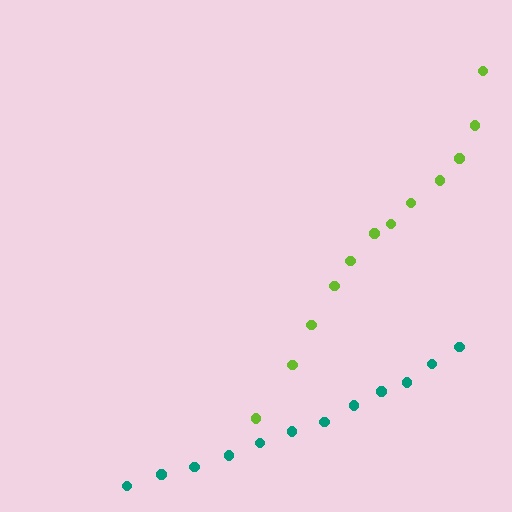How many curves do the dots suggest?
There are 2 distinct paths.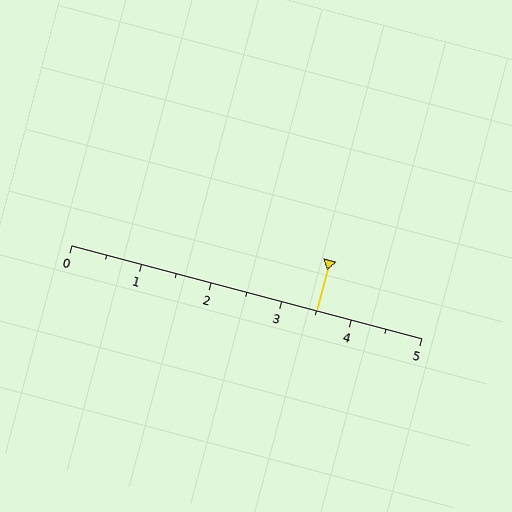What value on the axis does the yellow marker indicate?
The marker indicates approximately 3.5.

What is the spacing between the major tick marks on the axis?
The major ticks are spaced 1 apart.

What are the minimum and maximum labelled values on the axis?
The axis runs from 0 to 5.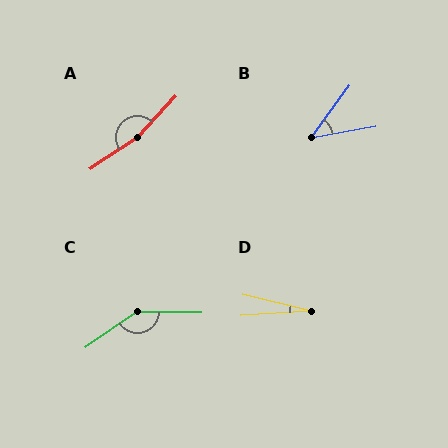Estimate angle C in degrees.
Approximately 145 degrees.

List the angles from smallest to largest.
D (18°), B (43°), C (145°), A (166°).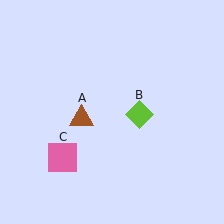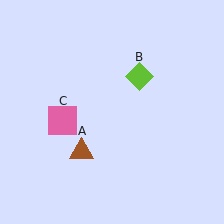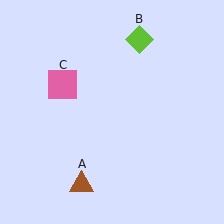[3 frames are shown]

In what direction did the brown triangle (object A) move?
The brown triangle (object A) moved down.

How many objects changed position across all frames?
3 objects changed position: brown triangle (object A), lime diamond (object B), pink square (object C).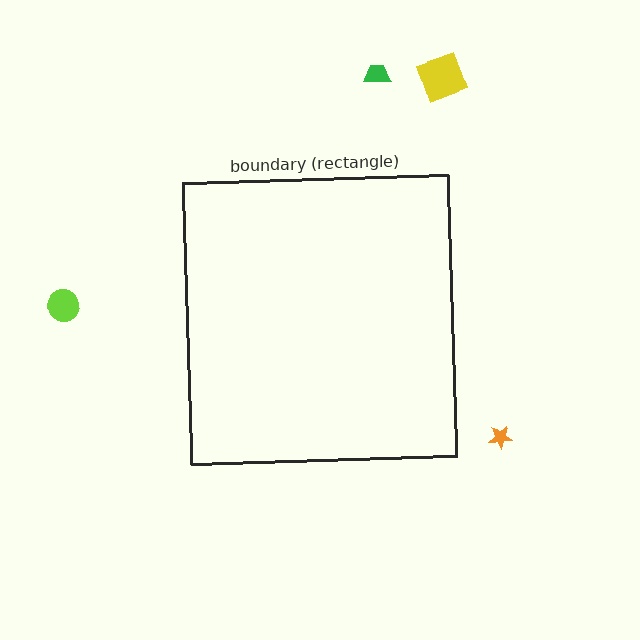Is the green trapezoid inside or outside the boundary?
Outside.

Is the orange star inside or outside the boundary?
Outside.